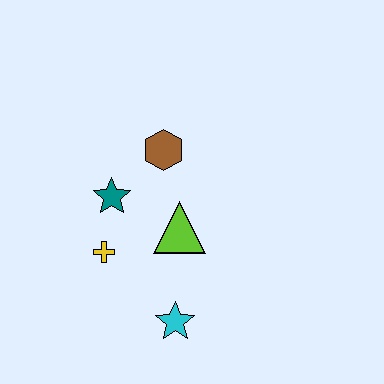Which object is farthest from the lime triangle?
The cyan star is farthest from the lime triangle.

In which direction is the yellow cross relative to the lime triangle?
The yellow cross is to the left of the lime triangle.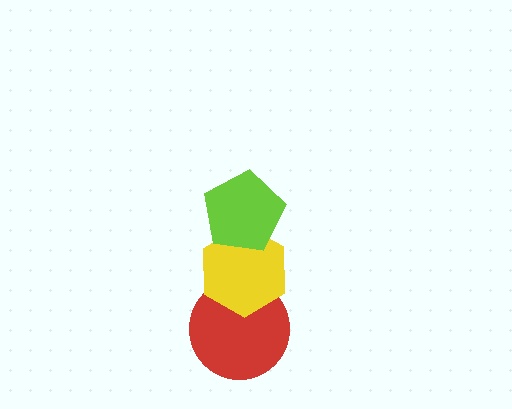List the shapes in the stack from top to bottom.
From top to bottom: the lime pentagon, the yellow hexagon, the red circle.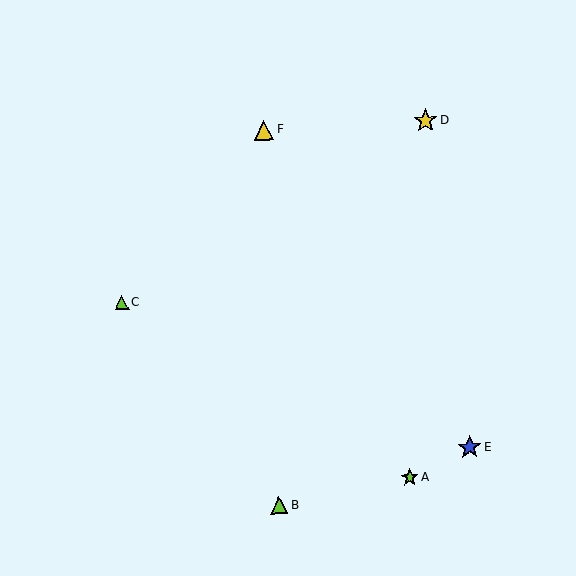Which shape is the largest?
The yellow star (labeled D) is the largest.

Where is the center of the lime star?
The center of the lime star is at (410, 478).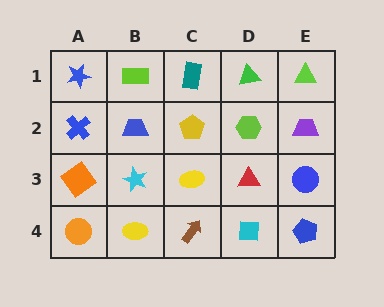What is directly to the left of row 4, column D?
A brown arrow.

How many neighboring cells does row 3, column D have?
4.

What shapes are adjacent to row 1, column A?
A blue cross (row 2, column A), a lime rectangle (row 1, column B).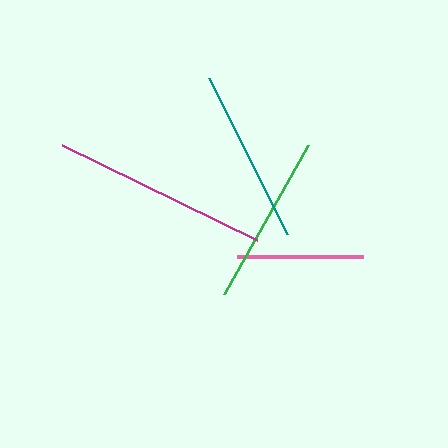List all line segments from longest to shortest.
From longest to shortest: magenta, teal, green, pink.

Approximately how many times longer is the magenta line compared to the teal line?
The magenta line is approximately 1.2 times the length of the teal line.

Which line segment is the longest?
The magenta line is the longest at approximately 218 pixels.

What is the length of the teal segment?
The teal segment is approximately 175 pixels long.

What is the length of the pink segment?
The pink segment is approximately 125 pixels long.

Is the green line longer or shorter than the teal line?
The teal line is longer than the green line.